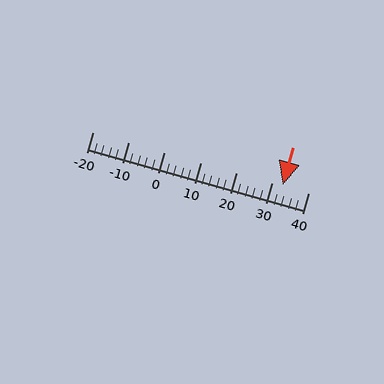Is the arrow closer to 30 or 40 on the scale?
The arrow is closer to 30.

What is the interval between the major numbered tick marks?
The major tick marks are spaced 10 units apart.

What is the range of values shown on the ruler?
The ruler shows values from -20 to 40.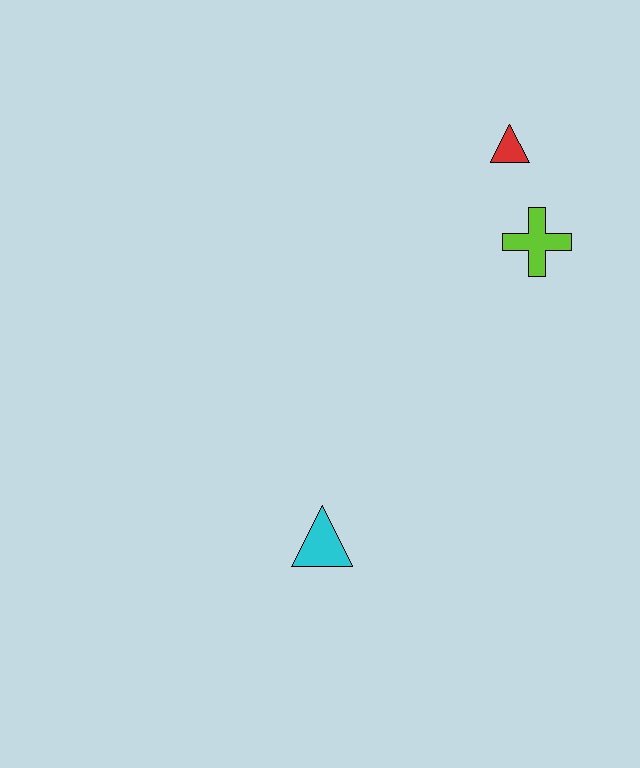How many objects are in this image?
There are 3 objects.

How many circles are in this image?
There are no circles.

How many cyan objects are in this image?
There is 1 cyan object.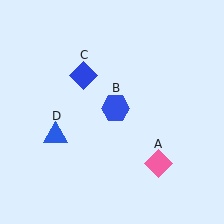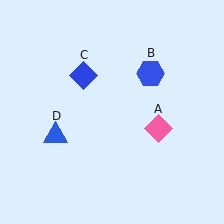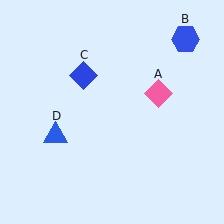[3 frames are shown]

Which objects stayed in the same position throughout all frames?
Blue diamond (object C) and blue triangle (object D) remained stationary.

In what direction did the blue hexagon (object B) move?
The blue hexagon (object B) moved up and to the right.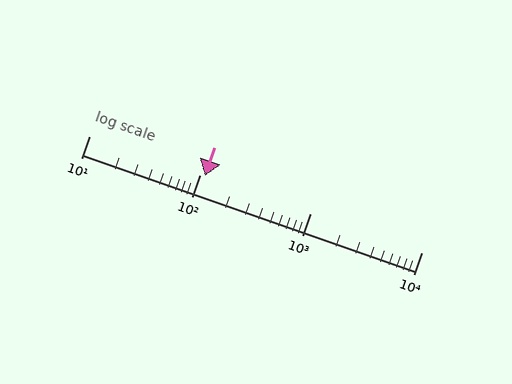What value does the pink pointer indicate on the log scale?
The pointer indicates approximately 110.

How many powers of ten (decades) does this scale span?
The scale spans 3 decades, from 10 to 10000.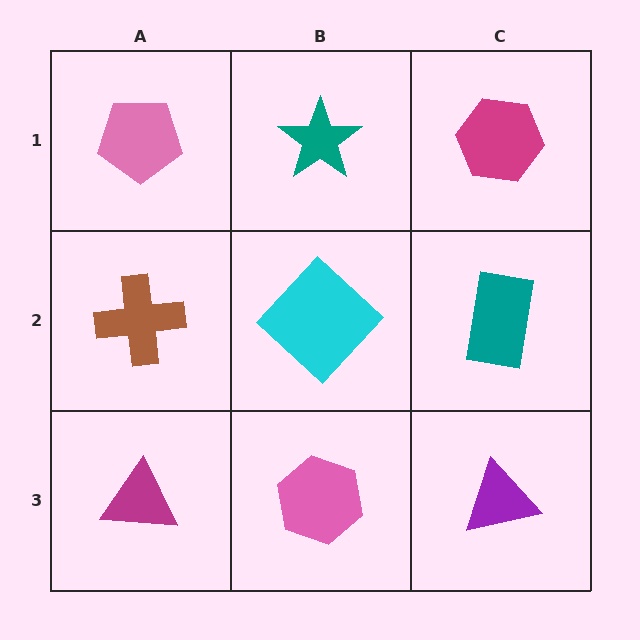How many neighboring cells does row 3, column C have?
2.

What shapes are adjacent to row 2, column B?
A teal star (row 1, column B), a pink hexagon (row 3, column B), a brown cross (row 2, column A), a teal rectangle (row 2, column C).